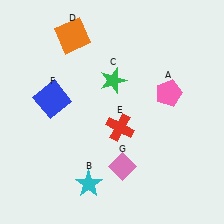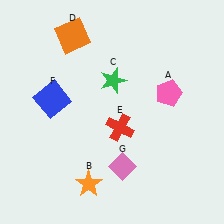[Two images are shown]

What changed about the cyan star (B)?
In Image 1, B is cyan. In Image 2, it changed to orange.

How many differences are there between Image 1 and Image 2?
There is 1 difference between the two images.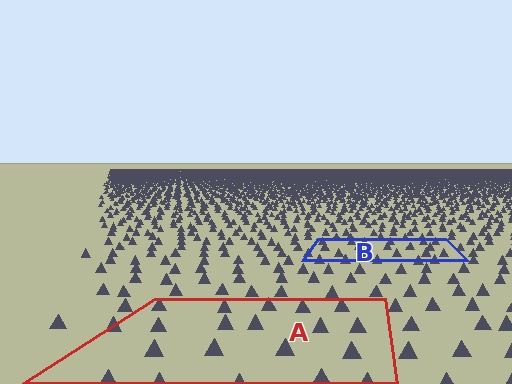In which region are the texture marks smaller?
The texture marks are smaller in region B, because it is farther away.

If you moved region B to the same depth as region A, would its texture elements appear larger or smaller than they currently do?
They would appear larger. At a closer depth, the same texture elements are projected at a bigger on-screen size.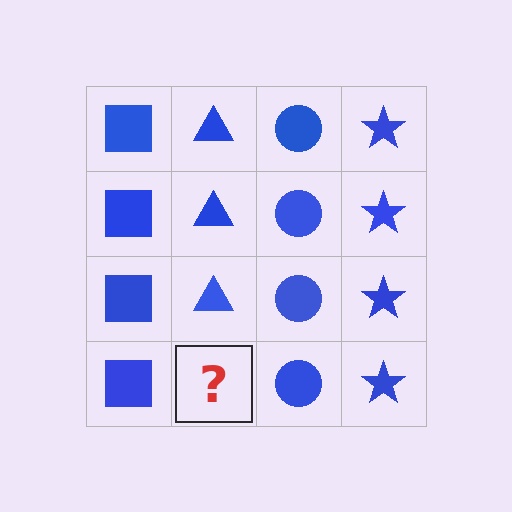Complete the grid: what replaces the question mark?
The question mark should be replaced with a blue triangle.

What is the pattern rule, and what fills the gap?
The rule is that each column has a consistent shape. The gap should be filled with a blue triangle.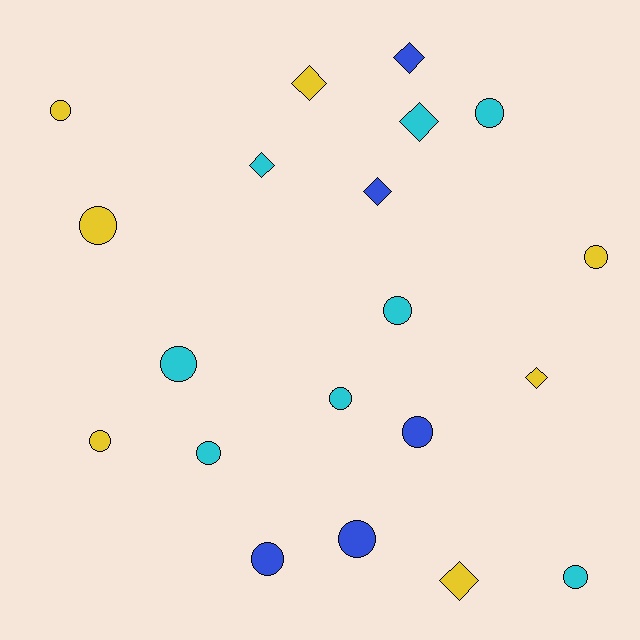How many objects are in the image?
There are 20 objects.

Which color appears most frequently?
Cyan, with 8 objects.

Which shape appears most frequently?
Circle, with 13 objects.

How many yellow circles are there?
There are 4 yellow circles.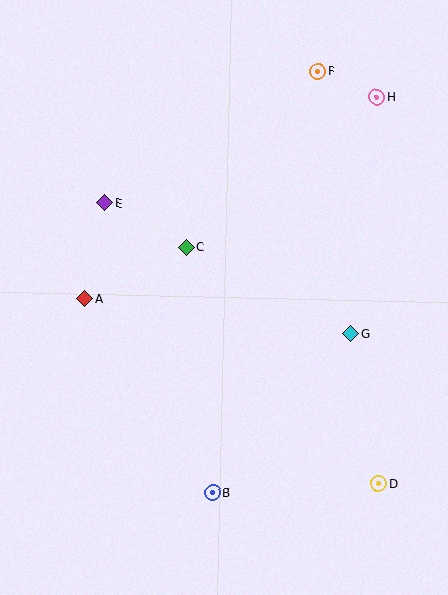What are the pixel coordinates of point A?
Point A is at (85, 298).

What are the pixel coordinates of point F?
Point F is at (318, 71).